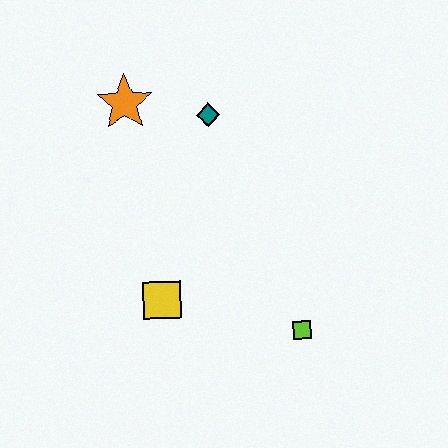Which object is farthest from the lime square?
The orange star is farthest from the lime square.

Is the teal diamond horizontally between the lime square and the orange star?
Yes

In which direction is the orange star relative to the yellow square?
The orange star is above the yellow square.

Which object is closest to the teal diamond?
The orange star is closest to the teal diamond.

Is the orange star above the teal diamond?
Yes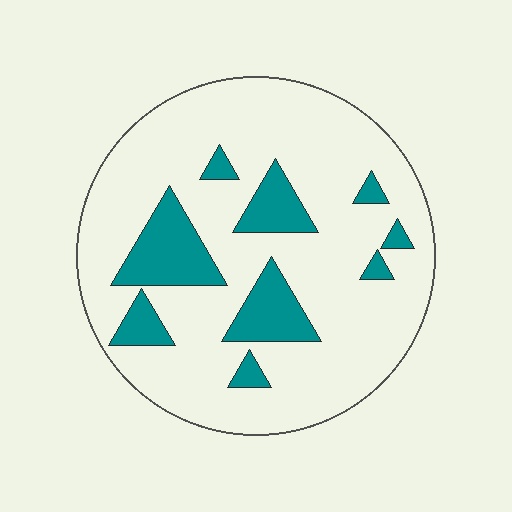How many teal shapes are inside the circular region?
9.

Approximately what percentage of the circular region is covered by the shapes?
Approximately 20%.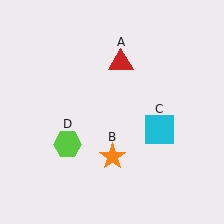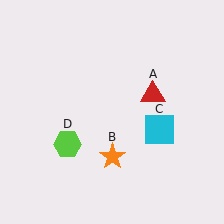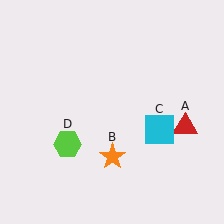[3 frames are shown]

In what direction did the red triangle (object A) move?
The red triangle (object A) moved down and to the right.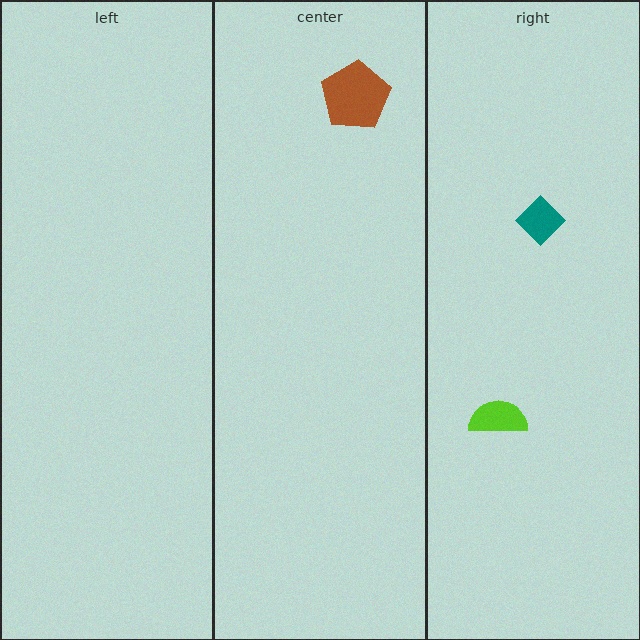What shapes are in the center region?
The brown pentagon.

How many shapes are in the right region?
2.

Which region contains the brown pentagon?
The center region.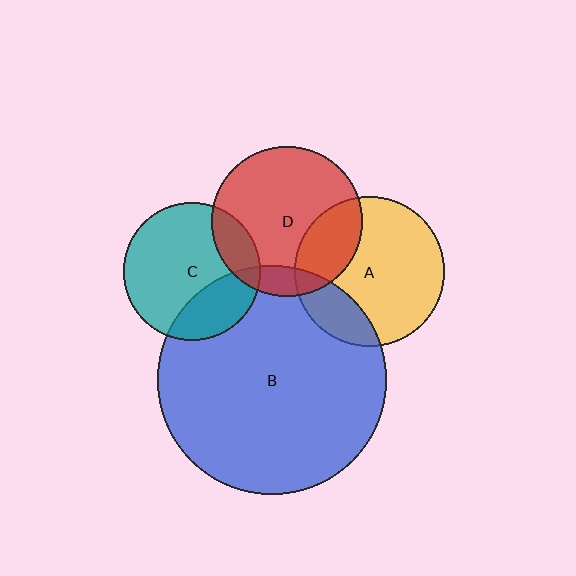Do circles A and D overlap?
Yes.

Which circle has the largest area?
Circle B (blue).